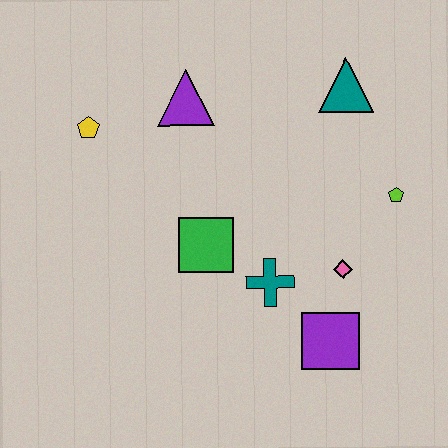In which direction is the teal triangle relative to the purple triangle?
The teal triangle is to the right of the purple triangle.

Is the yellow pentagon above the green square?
Yes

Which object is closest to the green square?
The teal cross is closest to the green square.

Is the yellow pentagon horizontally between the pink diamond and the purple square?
No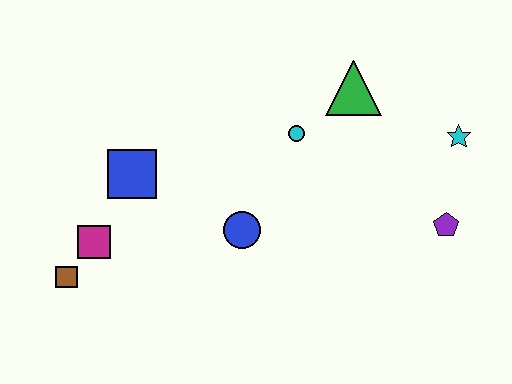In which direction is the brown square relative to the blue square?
The brown square is below the blue square.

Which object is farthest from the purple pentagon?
The brown square is farthest from the purple pentagon.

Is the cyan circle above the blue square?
Yes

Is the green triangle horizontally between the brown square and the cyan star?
Yes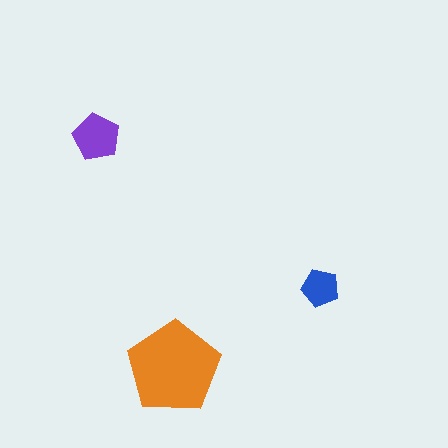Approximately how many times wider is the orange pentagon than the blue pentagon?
About 2.5 times wider.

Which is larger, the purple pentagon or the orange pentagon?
The orange one.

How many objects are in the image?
There are 3 objects in the image.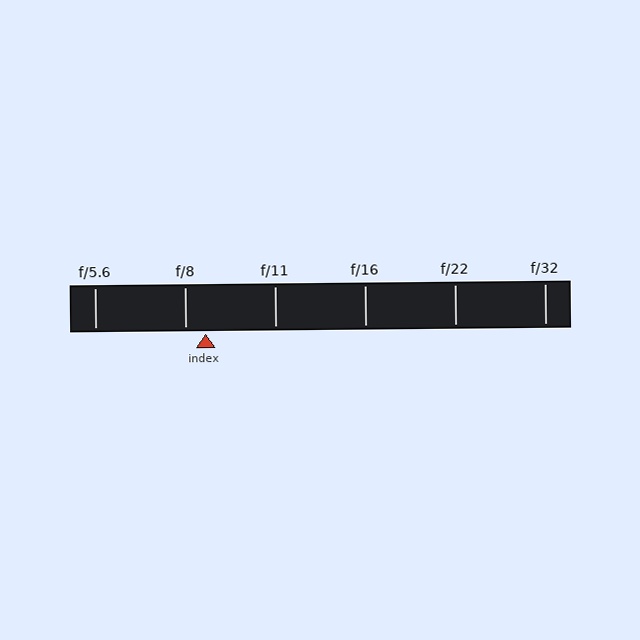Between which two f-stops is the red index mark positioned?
The index mark is between f/8 and f/11.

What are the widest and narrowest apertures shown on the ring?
The widest aperture shown is f/5.6 and the narrowest is f/32.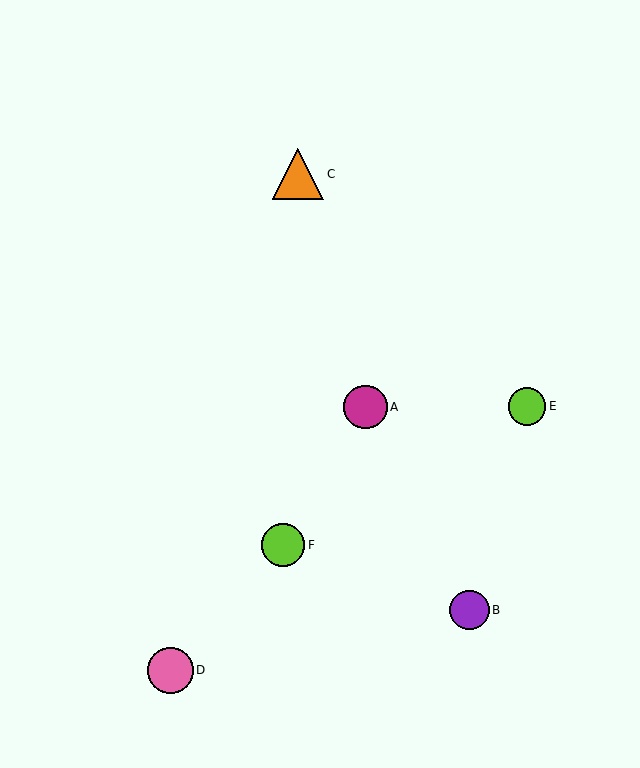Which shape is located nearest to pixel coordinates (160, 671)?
The pink circle (labeled D) at (171, 670) is nearest to that location.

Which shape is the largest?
The orange triangle (labeled C) is the largest.